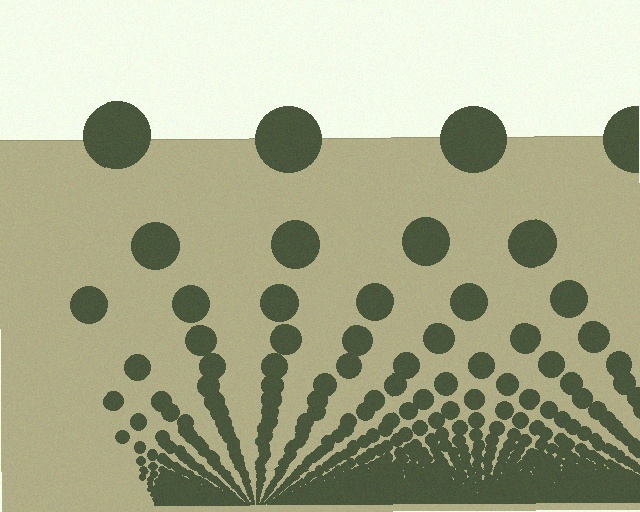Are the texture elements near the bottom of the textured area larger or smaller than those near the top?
Smaller. The gradient is inverted — elements near the bottom are smaller and denser.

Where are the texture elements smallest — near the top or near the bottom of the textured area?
Near the bottom.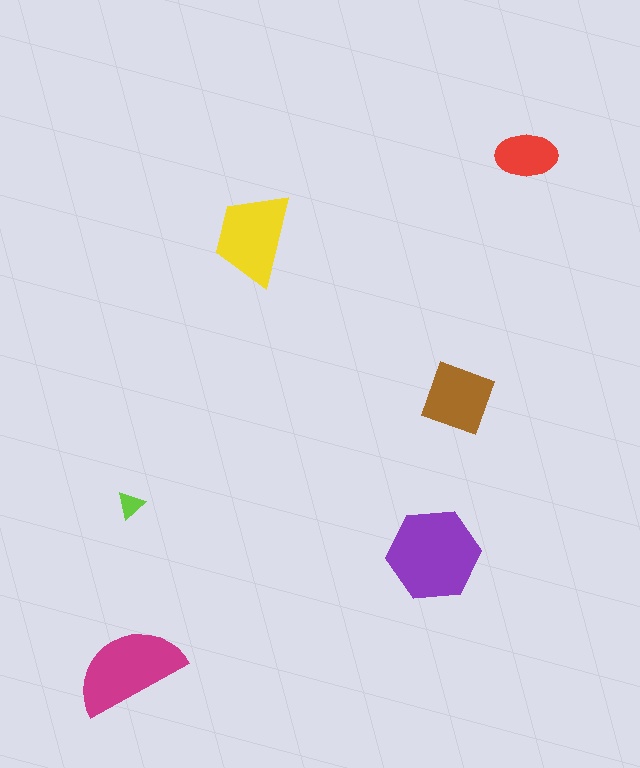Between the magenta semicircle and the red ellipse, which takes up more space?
The magenta semicircle.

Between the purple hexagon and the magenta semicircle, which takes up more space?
The purple hexagon.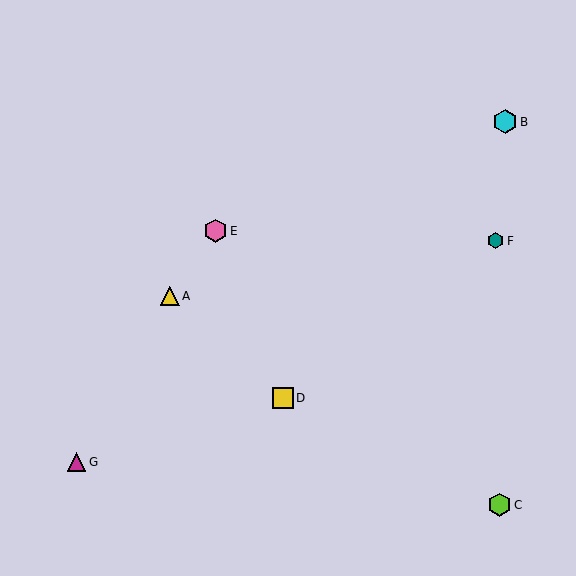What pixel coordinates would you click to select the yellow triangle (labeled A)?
Click at (170, 296) to select the yellow triangle A.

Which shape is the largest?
The cyan hexagon (labeled B) is the largest.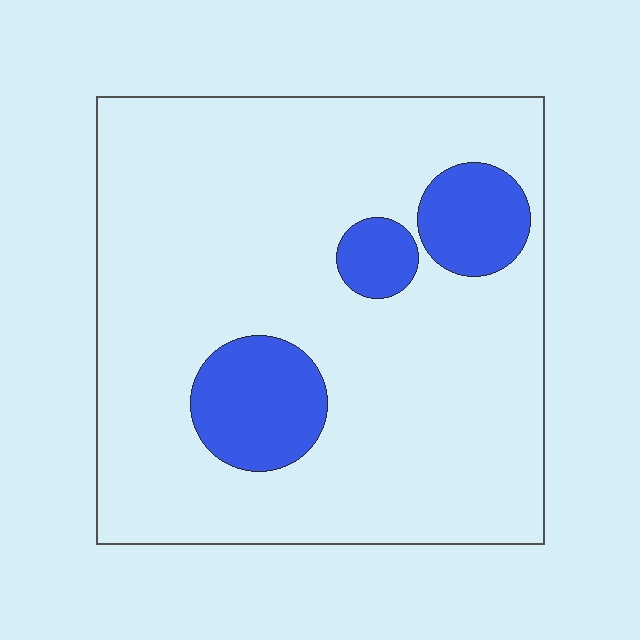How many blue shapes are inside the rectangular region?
3.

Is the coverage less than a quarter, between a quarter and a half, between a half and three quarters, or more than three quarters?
Less than a quarter.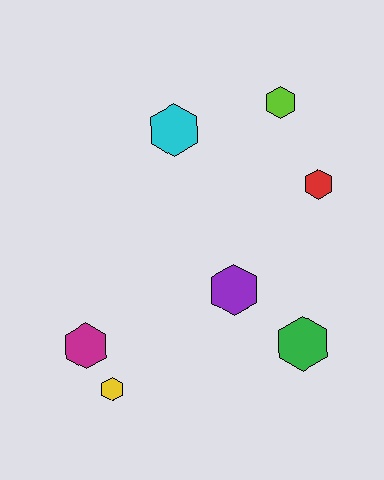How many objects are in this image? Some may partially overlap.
There are 7 objects.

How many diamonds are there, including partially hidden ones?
There are no diamonds.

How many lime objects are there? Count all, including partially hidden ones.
There is 1 lime object.